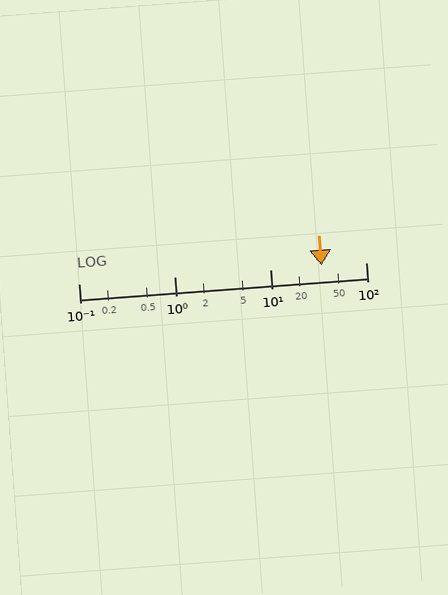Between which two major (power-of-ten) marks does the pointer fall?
The pointer is between 10 and 100.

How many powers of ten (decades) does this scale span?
The scale spans 3 decades, from 0.1 to 100.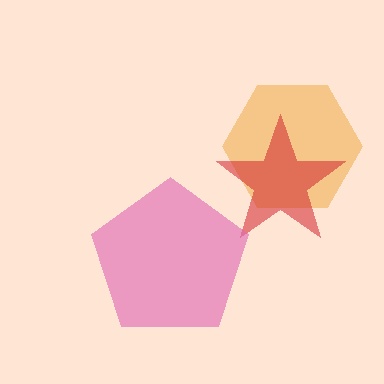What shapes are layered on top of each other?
The layered shapes are: an orange hexagon, a red star, a pink pentagon.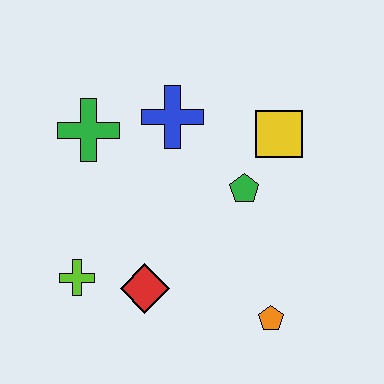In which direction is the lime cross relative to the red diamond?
The lime cross is to the left of the red diamond.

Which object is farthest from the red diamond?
The yellow square is farthest from the red diamond.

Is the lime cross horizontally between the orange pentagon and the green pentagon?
No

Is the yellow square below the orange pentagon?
No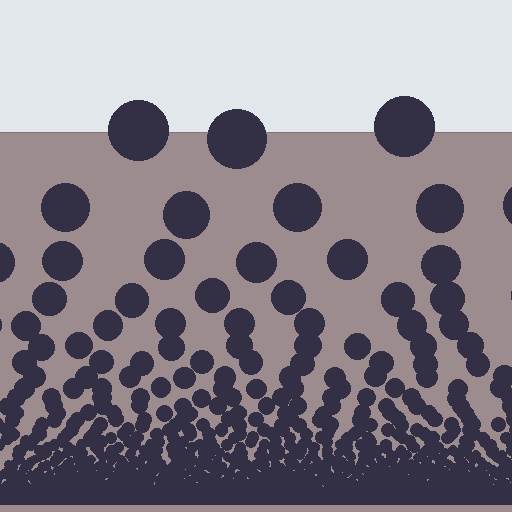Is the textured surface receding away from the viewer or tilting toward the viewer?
The surface appears to tilt toward the viewer. Texture elements get larger and sparser toward the top.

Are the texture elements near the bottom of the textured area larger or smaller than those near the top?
Smaller. The gradient is inverted — elements near the bottom are smaller and denser.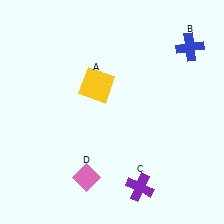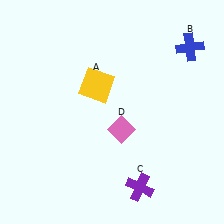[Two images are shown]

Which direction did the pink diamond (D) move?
The pink diamond (D) moved up.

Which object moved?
The pink diamond (D) moved up.